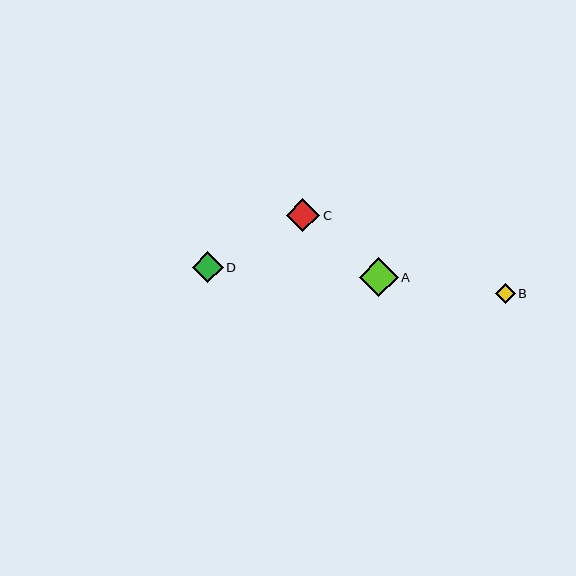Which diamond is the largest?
Diamond A is the largest with a size of approximately 39 pixels.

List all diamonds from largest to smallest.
From largest to smallest: A, C, D, B.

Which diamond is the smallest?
Diamond B is the smallest with a size of approximately 20 pixels.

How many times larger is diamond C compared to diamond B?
Diamond C is approximately 1.7 times the size of diamond B.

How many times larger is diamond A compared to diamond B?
Diamond A is approximately 2.0 times the size of diamond B.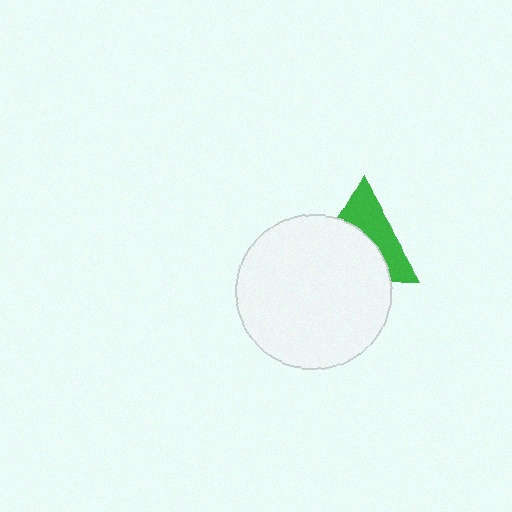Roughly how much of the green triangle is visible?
A small part of it is visible (roughly 44%).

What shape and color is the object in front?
The object in front is a white circle.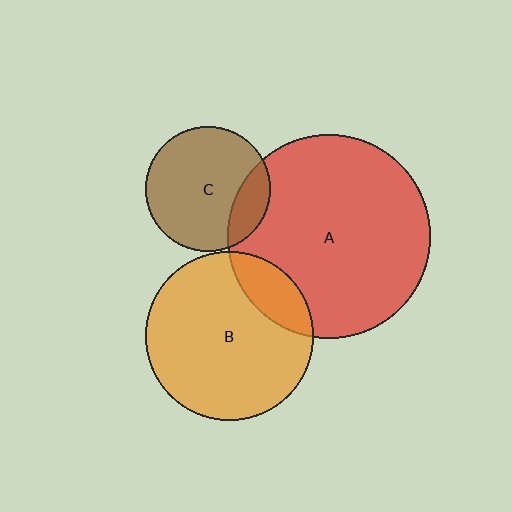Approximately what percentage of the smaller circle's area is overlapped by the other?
Approximately 15%.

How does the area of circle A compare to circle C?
Approximately 2.6 times.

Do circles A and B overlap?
Yes.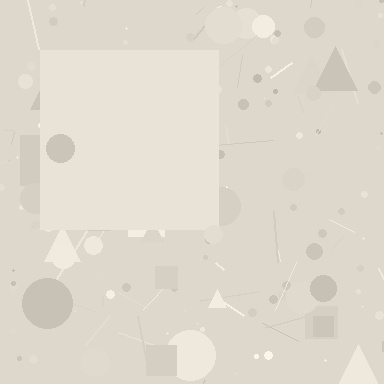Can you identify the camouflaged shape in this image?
The camouflaged shape is a square.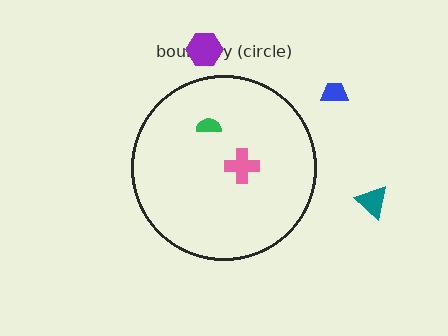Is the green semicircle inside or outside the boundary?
Inside.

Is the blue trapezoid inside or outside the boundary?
Outside.